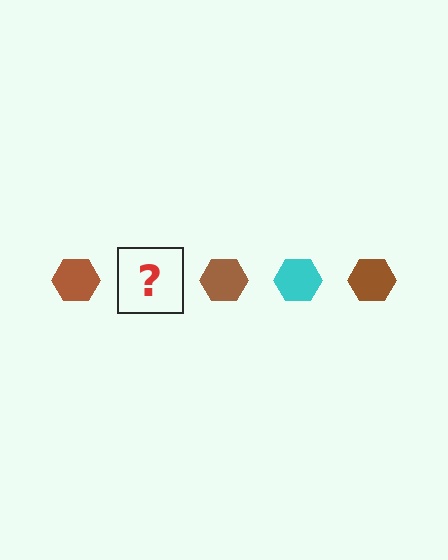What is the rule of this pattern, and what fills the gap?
The rule is that the pattern cycles through brown, cyan hexagons. The gap should be filled with a cyan hexagon.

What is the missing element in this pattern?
The missing element is a cyan hexagon.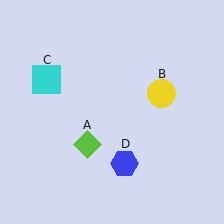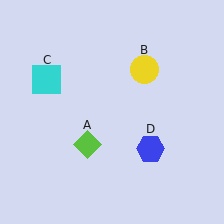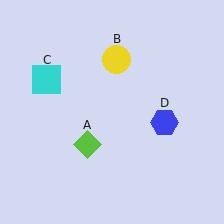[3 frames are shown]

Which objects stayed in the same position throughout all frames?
Lime diamond (object A) and cyan square (object C) remained stationary.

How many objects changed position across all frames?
2 objects changed position: yellow circle (object B), blue hexagon (object D).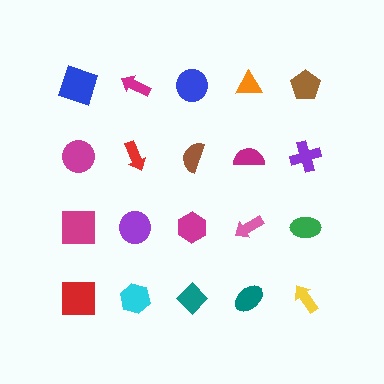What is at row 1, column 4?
An orange triangle.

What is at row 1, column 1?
A blue square.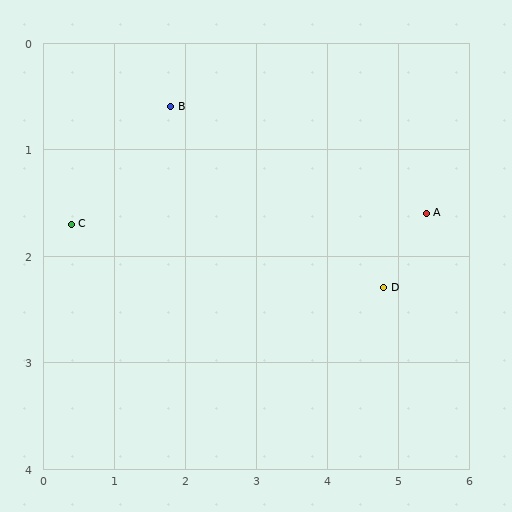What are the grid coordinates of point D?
Point D is at approximately (4.8, 2.3).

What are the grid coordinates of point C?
Point C is at approximately (0.4, 1.7).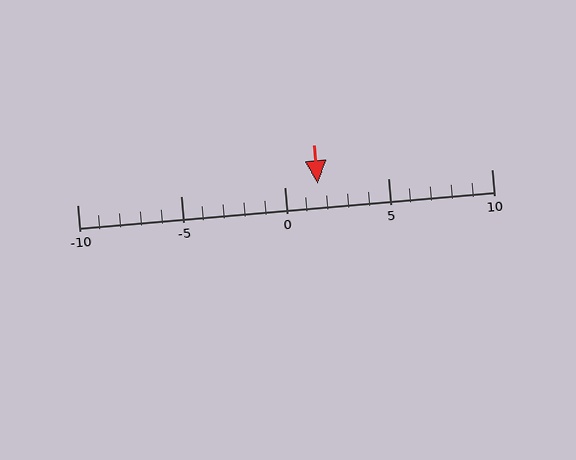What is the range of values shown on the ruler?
The ruler shows values from -10 to 10.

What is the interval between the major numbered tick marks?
The major tick marks are spaced 5 units apart.